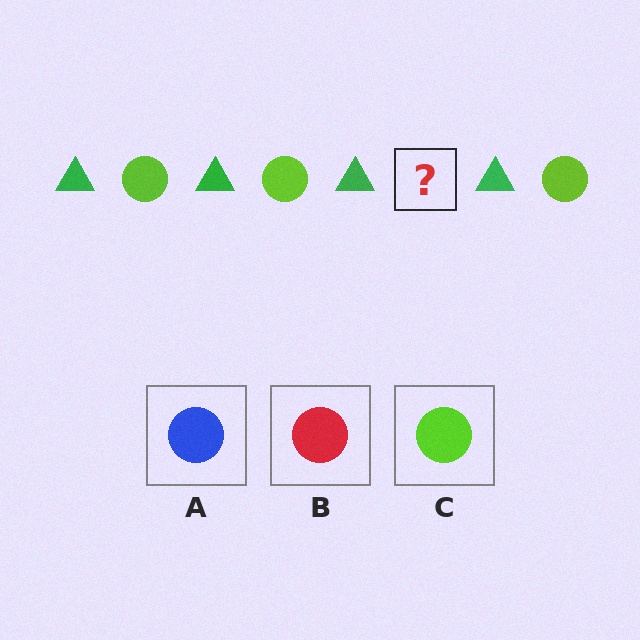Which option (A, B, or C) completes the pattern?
C.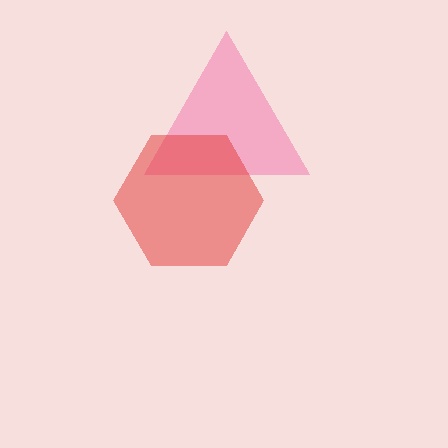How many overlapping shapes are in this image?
There are 2 overlapping shapes in the image.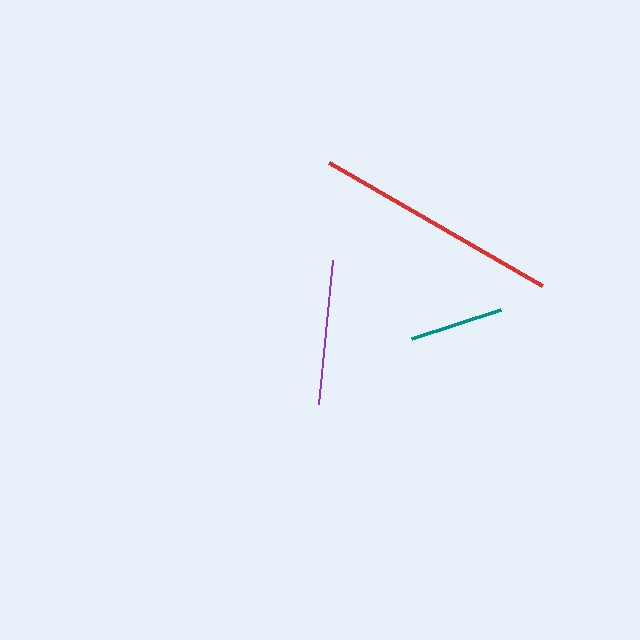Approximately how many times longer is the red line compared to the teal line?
The red line is approximately 2.6 times the length of the teal line.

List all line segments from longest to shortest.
From longest to shortest: red, purple, teal.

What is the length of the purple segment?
The purple segment is approximately 145 pixels long.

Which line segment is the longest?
The red line is the longest at approximately 245 pixels.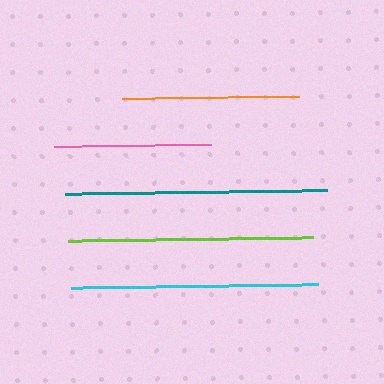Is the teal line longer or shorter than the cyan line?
The teal line is longer than the cyan line.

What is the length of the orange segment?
The orange segment is approximately 177 pixels long.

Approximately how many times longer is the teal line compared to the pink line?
The teal line is approximately 1.7 times the length of the pink line.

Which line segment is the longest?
The teal line is the longest at approximately 262 pixels.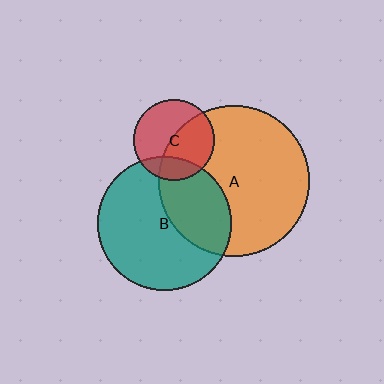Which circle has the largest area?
Circle A (orange).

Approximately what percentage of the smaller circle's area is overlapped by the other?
Approximately 35%.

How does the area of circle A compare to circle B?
Approximately 1.3 times.